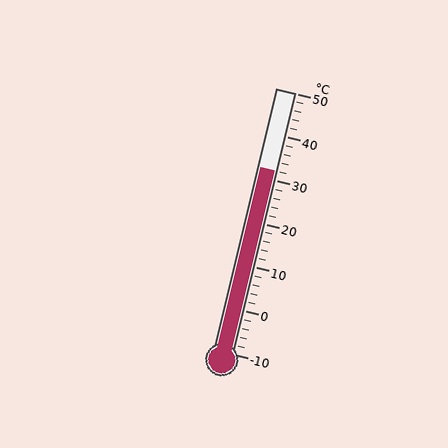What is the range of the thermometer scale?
The thermometer scale ranges from -10°C to 50°C.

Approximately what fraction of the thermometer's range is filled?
The thermometer is filled to approximately 70% of its range.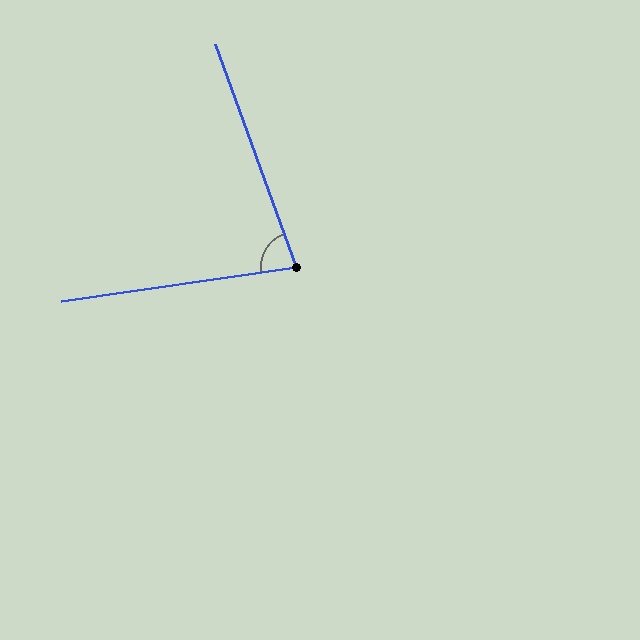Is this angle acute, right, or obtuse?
It is acute.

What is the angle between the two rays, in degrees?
Approximately 78 degrees.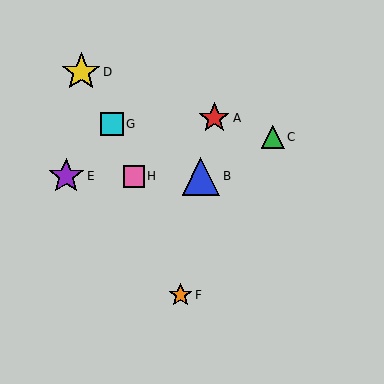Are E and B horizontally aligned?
Yes, both are at y≈176.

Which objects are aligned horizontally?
Objects B, E, H are aligned horizontally.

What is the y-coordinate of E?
Object E is at y≈176.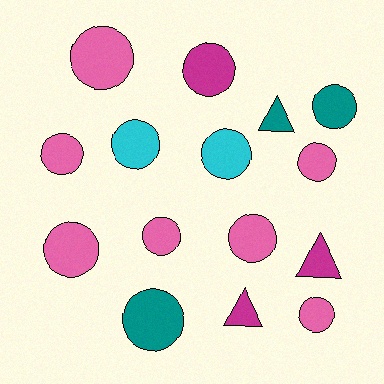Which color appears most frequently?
Pink, with 7 objects.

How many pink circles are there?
There are 7 pink circles.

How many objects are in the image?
There are 15 objects.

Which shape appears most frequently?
Circle, with 12 objects.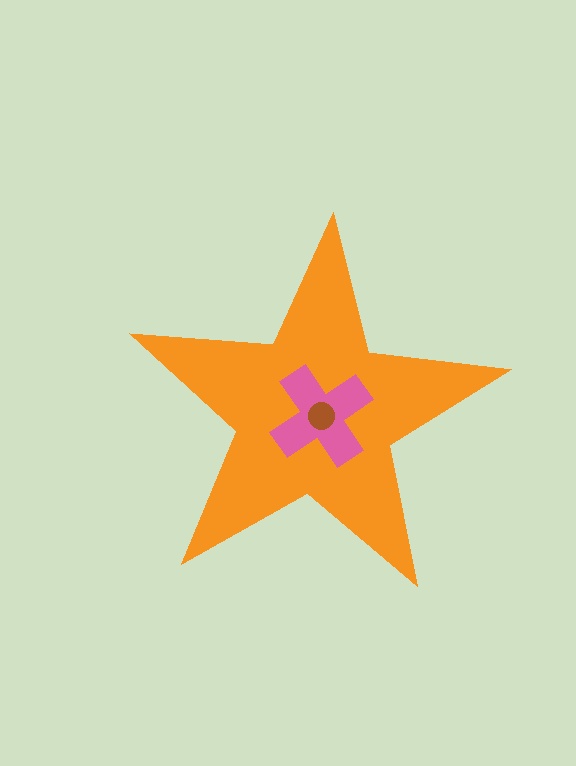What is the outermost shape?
The orange star.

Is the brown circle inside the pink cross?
Yes.